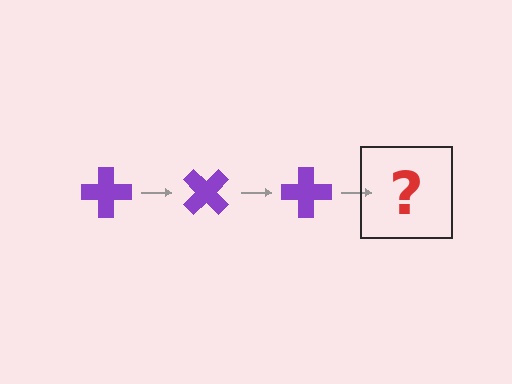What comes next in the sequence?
The next element should be a purple cross rotated 135 degrees.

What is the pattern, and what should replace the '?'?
The pattern is that the cross rotates 45 degrees each step. The '?' should be a purple cross rotated 135 degrees.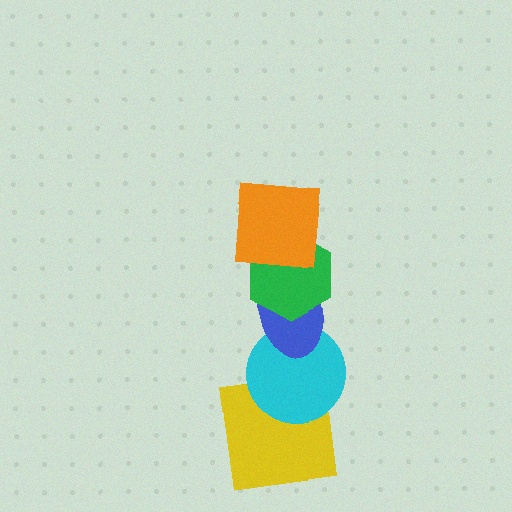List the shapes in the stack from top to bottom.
From top to bottom: the orange square, the green hexagon, the blue ellipse, the cyan circle, the yellow square.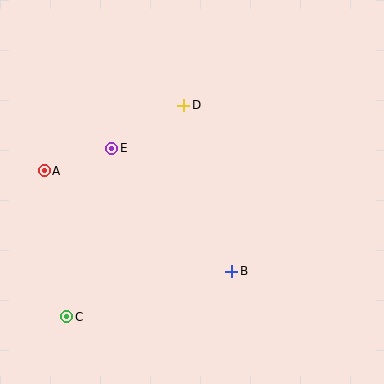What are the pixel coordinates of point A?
Point A is at (44, 171).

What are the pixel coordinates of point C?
Point C is at (67, 317).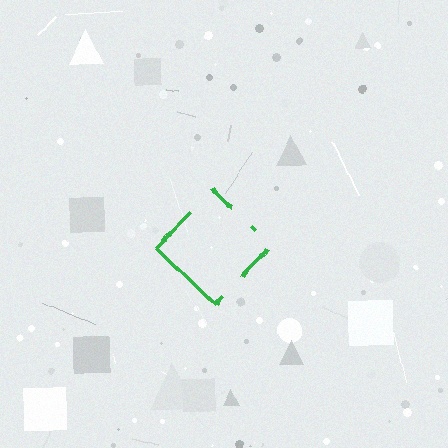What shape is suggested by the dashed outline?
The dashed outline suggests a diamond.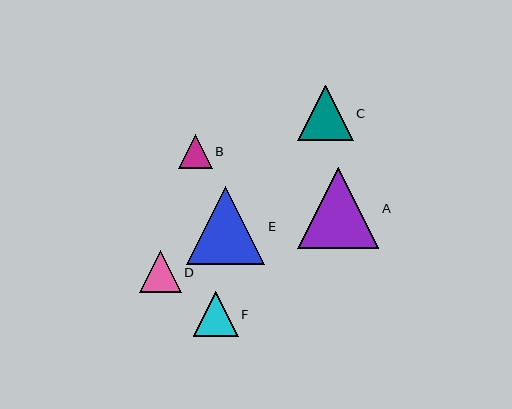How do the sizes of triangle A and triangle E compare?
Triangle A and triangle E are approximately the same size.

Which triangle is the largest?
Triangle A is the largest with a size of approximately 81 pixels.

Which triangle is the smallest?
Triangle B is the smallest with a size of approximately 33 pixels.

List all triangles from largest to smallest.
From largest to smallest: A, E, C, F, D, B.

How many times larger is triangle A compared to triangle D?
Triangle A is approximately 1.9 times the size of triangle D.